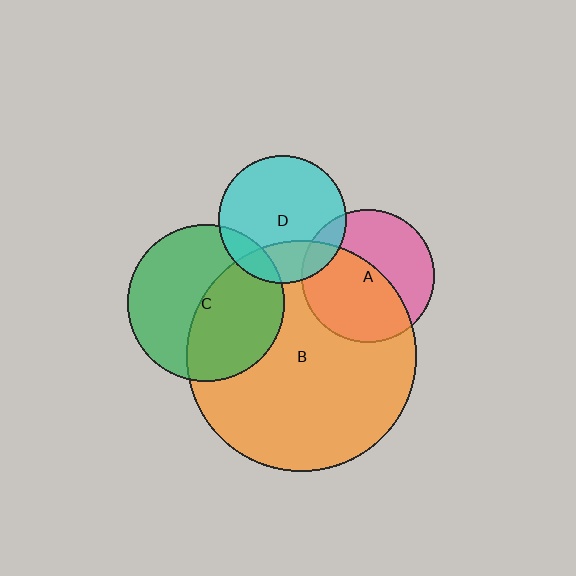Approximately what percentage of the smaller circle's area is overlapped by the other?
Approximately 45%.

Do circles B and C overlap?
Yes.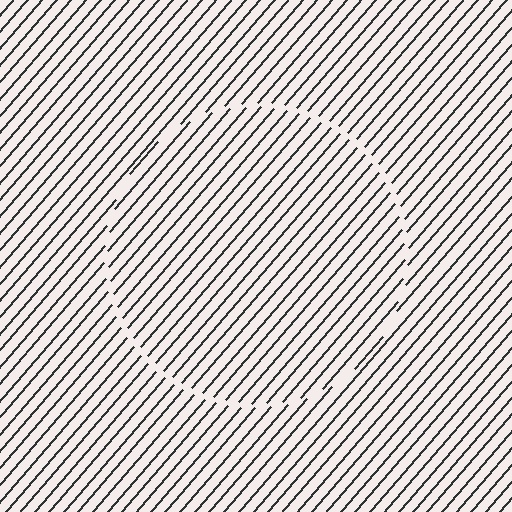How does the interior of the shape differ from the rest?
The interior of the shape contains the same grating, shifted by half a period — the contour is defined by the phase discontinuity where line-ends from the inner and outer gratings abut.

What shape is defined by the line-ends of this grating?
An illusory circle. The interior of the shape contains the same grating, shifted by half a period — the contour is defined by the phase discontinuity where line-ends from the inner and outer gratings abut.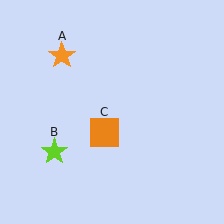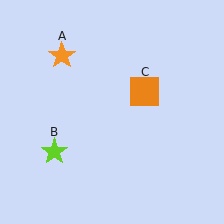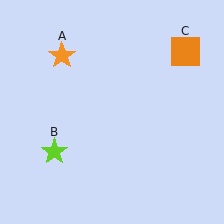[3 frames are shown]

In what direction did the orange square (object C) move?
The orange square (object C) moved up and to the right.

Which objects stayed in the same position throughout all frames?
Orange star (object A) and lime star (object B) remained stationary.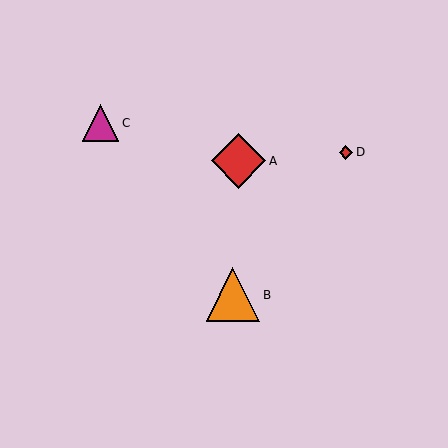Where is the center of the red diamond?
The center of the red diamond is at (346, 152).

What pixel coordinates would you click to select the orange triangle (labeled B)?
Click at (233, 295) to select the orange triangle B.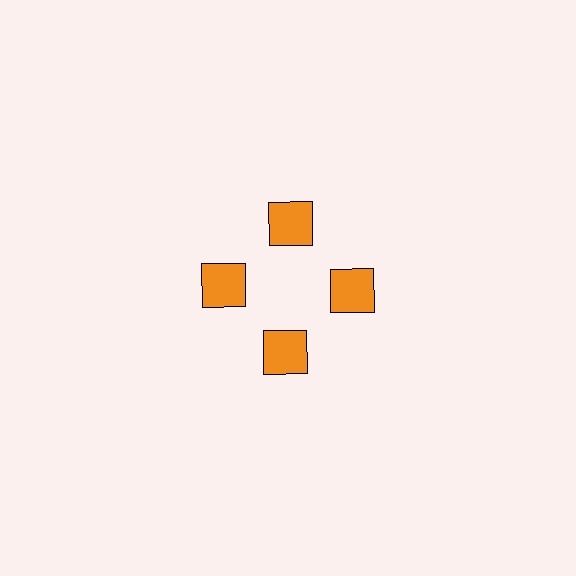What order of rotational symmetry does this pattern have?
This pattern has 4-fold rotational symmetry.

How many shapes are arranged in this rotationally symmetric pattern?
There are 4 shapes, arranged in 4 groups of 1.